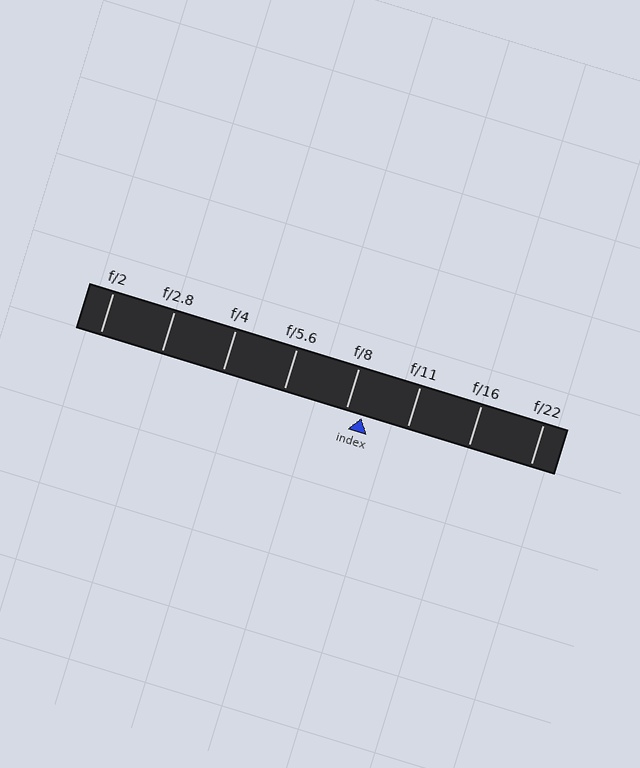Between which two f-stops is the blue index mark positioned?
The index mark is between f/8 and f/11.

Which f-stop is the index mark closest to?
The index mark is closest to f/8.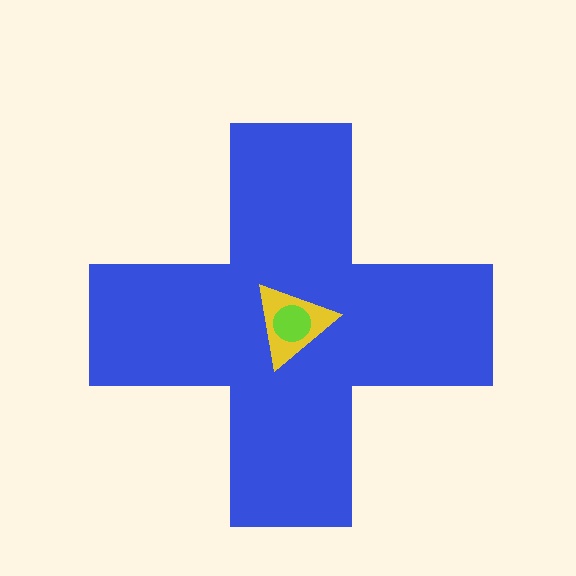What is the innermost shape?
The lime circle.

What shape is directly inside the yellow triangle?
The lime circle.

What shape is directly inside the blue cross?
The yellow triangle.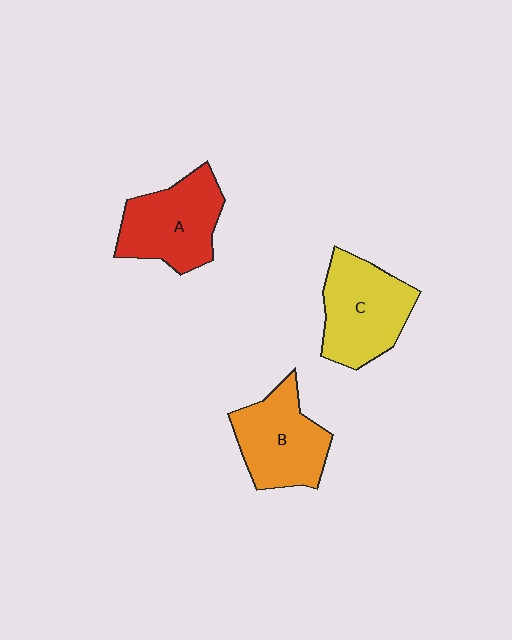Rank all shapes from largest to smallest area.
From largest to smallest: C (yellow), A (red), B (orange).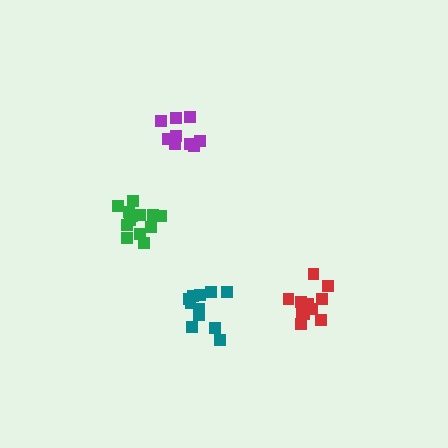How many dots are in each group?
Group 1: 11 dots, Group 2: 11 dots, Group 3: 13 dots, Group 4: 9 dots (44 total).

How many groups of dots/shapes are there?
There are 4 groups.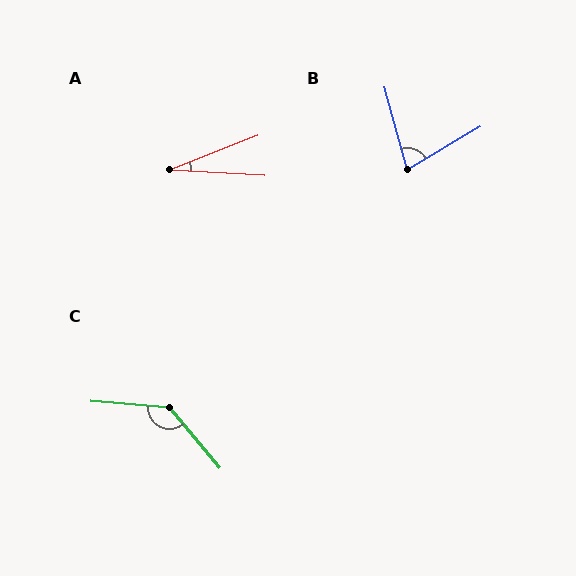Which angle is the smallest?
A, at approximately 25 degrees.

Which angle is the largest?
C, at approximately 134 degrees.